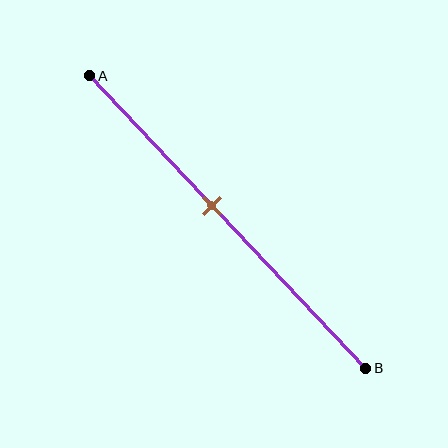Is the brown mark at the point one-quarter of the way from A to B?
No, the mark is at about 45% from A, not at the 25% one-quarter point.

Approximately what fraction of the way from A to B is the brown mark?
The brown mark is approximately 45% of the way from A to B.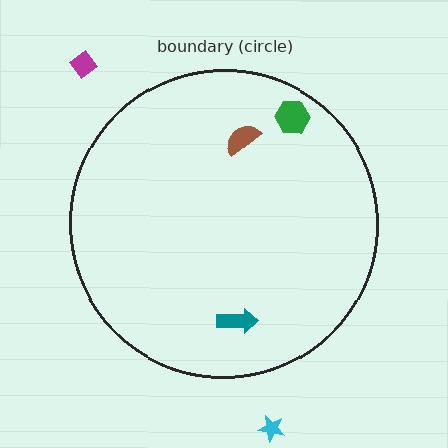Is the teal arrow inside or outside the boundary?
Inside.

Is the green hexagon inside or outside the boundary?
Inside.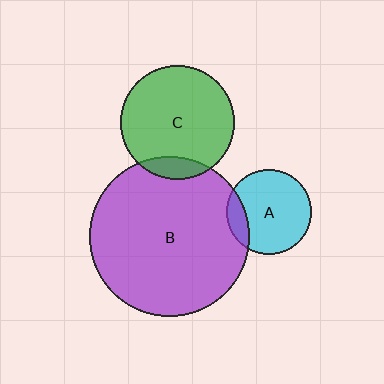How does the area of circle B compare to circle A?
Approximately 3.5 times.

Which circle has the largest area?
Circle B (purple).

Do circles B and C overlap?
Yes.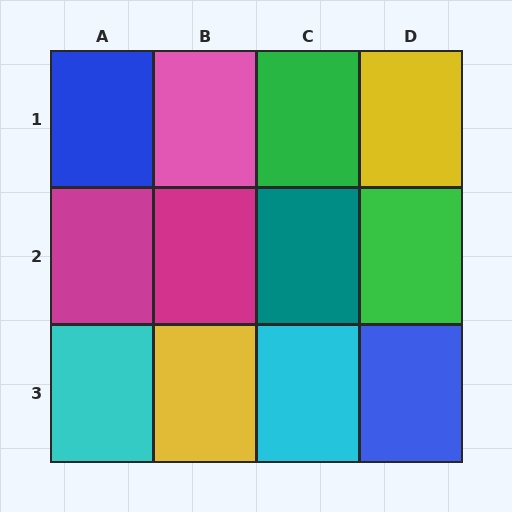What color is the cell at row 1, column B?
Pink.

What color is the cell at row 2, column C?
Teal.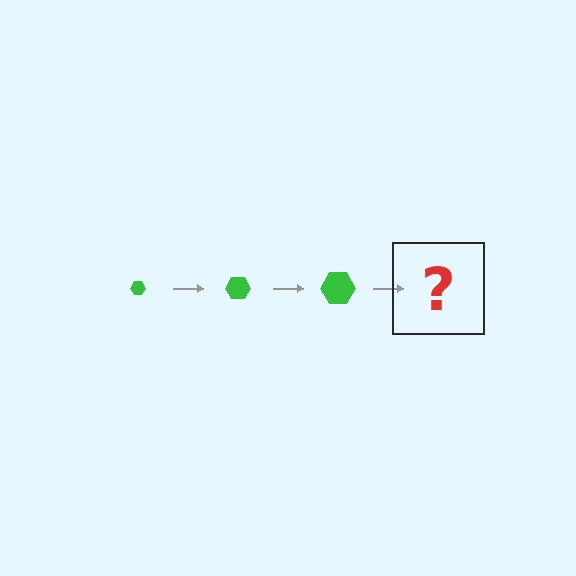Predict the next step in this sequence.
The next step is a green hexagon, larger than the previous one.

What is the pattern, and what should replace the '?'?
The pattern is that the hexagon gets progressively larger each step. The '?' should be a green hexagon, larger than the previous one.